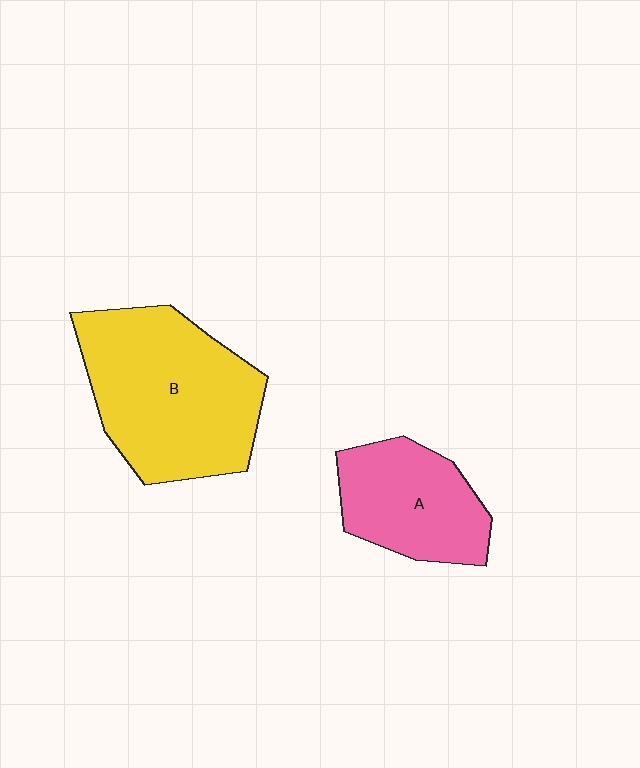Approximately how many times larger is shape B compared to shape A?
Approximately 1.7 times.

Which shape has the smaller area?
Shape A (pink).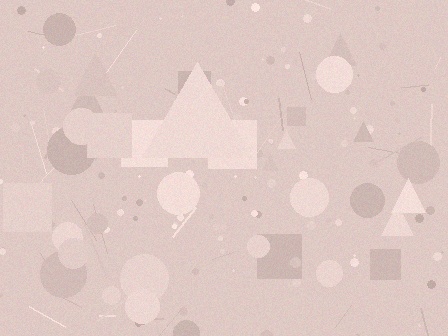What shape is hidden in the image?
A triangle is hidden in the image.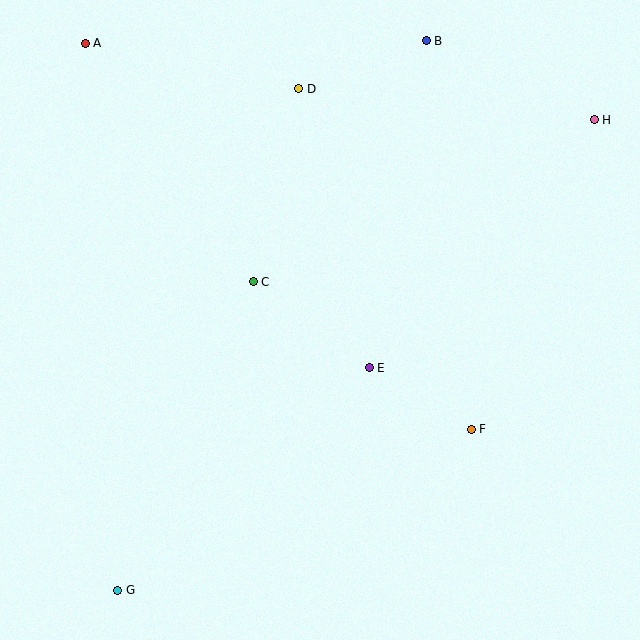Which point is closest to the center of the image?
Point E at (369, 368) is closest to the center.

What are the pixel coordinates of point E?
Point E is at (369, 368).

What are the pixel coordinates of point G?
Point G is at (118, 590).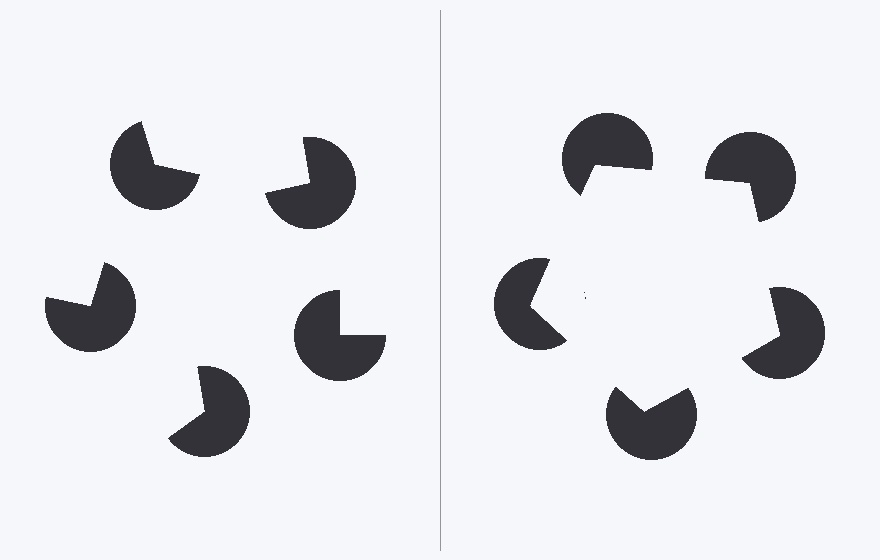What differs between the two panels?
The pac-man discs are positioned identically on both sides; only the wedge orientations differ. On the right they align to a pentagon; on the left they are misaligned.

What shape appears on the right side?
An illusory pentagon.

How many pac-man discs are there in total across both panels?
10 — 5 on each side.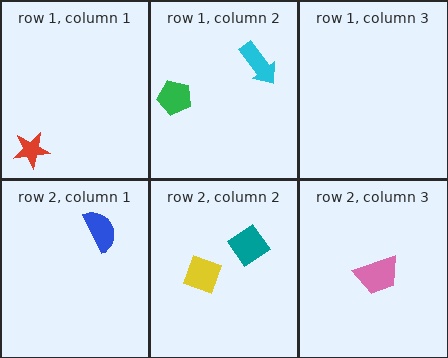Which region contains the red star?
The row 1, column 1 region.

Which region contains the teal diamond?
The row 2, column 2 region.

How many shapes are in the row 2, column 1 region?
1.